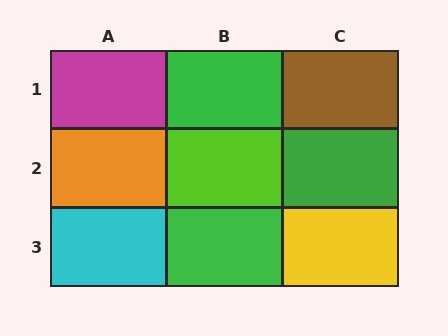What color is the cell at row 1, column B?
Green.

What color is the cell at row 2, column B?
Lime.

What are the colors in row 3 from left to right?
Cyan, green, yellow.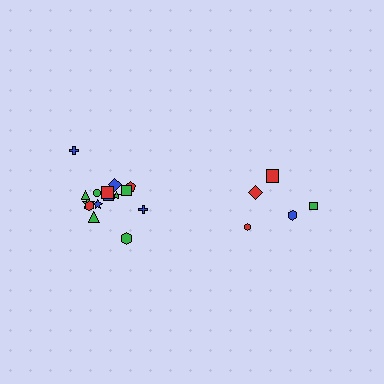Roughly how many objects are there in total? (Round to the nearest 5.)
Roughly 20 objects in total.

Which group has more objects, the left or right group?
The left group.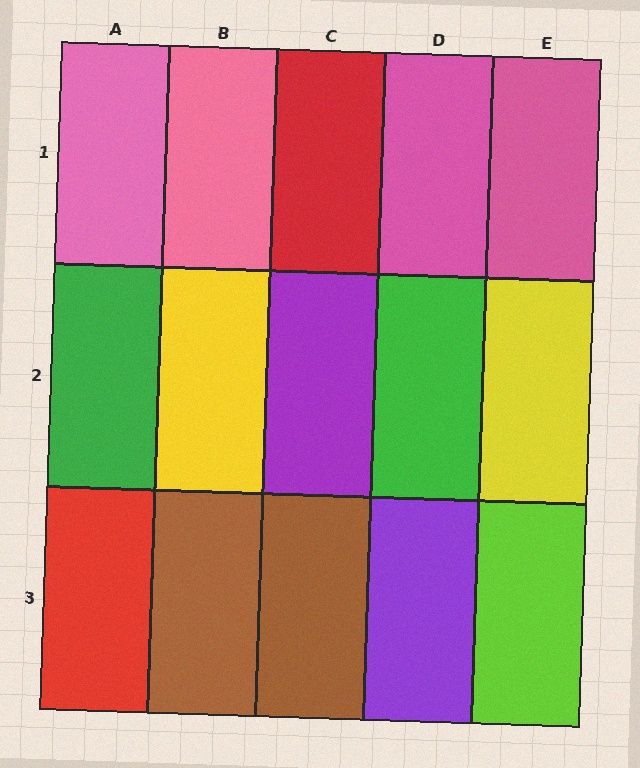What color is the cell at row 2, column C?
Purple.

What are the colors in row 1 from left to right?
Pink, pink, red, pink, pink.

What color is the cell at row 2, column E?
Yellow.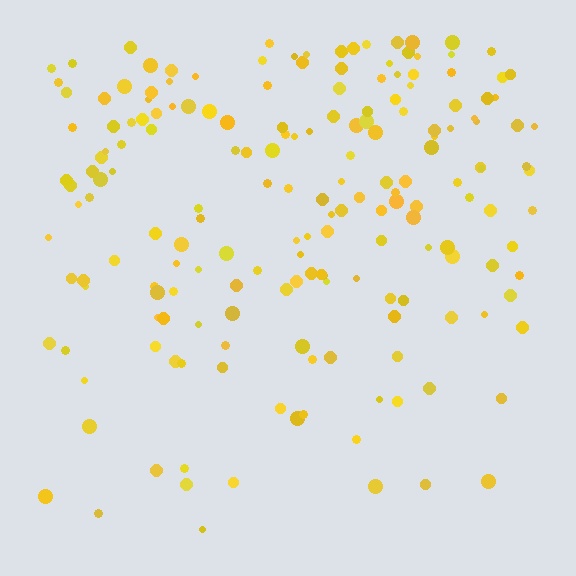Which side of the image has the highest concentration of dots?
The top.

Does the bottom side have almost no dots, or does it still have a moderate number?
Still a moderate number, just noticeably fewer than the top.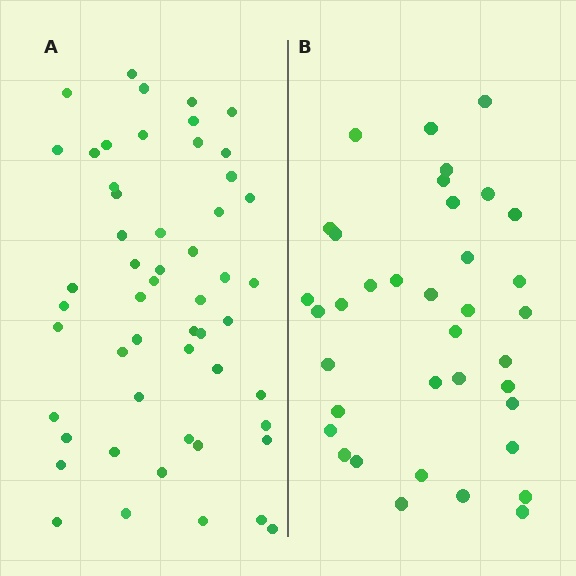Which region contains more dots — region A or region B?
Region A (the left region) has more dots.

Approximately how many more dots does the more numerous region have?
Region A has approximately 15 more dots than region B.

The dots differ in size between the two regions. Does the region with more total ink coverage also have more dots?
No. Region B has more total ink coverage because its dots are larger, but region A actually contains more individual dots. Total area can be misleading — the number of items is what matters here.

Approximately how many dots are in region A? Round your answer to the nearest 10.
About 50 dots. (The exact count is 53, which rounds to 50.)